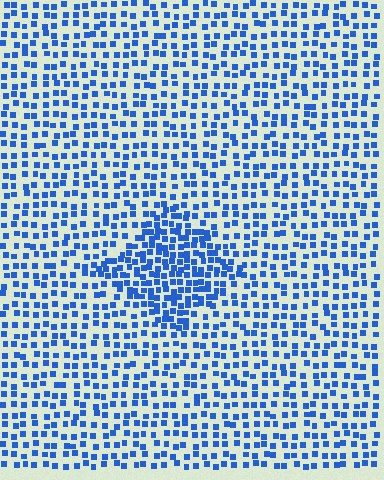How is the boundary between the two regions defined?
The boundary is defined by a change in element density (approximately 1.9x ratio). All elements are the same color, size, and shape.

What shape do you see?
I see a diamond.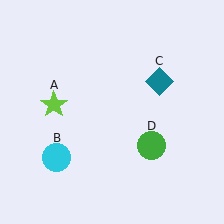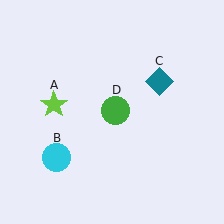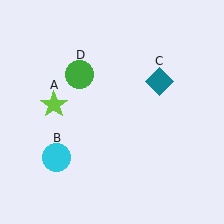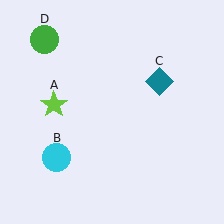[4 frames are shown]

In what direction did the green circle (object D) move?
The green circle (object D) moved up and to the left.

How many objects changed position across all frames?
1 object changed position: green circle (object D).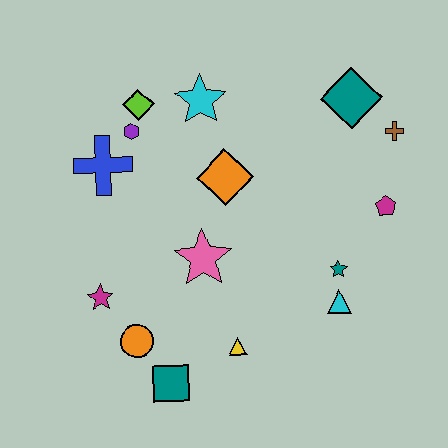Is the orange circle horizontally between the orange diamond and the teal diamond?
No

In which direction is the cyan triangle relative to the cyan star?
The cyan triangle is below the cyan star.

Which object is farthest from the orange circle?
The brown cross is farthest from the orange circle.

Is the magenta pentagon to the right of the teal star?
Yes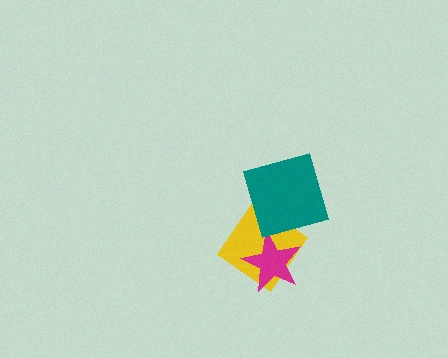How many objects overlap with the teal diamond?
2 objects overlap with the teal diamond.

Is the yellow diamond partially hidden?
Yes, it is partially covered by another shape.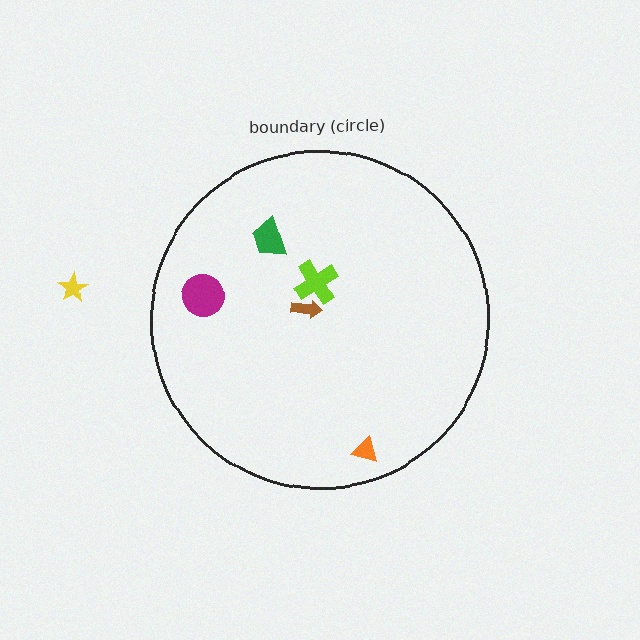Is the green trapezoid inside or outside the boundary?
Inside.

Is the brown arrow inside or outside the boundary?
Inside.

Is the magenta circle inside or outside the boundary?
Inside.